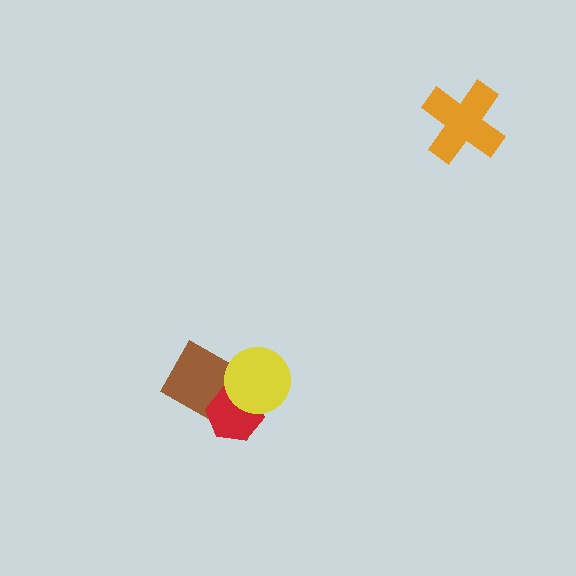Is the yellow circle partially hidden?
No, no other shape covers it.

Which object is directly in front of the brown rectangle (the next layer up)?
The red hexagon is directly in front of the brown rectangle.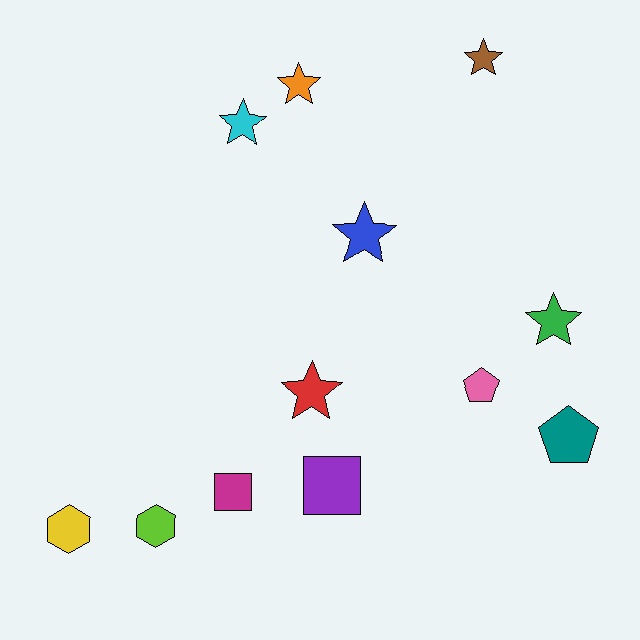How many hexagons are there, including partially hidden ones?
There are 2 hexagons.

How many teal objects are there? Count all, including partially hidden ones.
There is 1 teal object.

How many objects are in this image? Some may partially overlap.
There are 12 objects.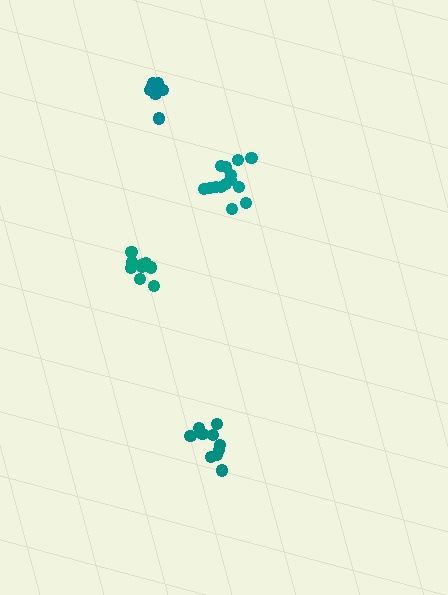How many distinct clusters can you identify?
There are 4 distinct clusters.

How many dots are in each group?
Group 1: 10 dots, Group 2: 14 dots, Group 3: 9 dots, Group 4: 9 dots (42 total).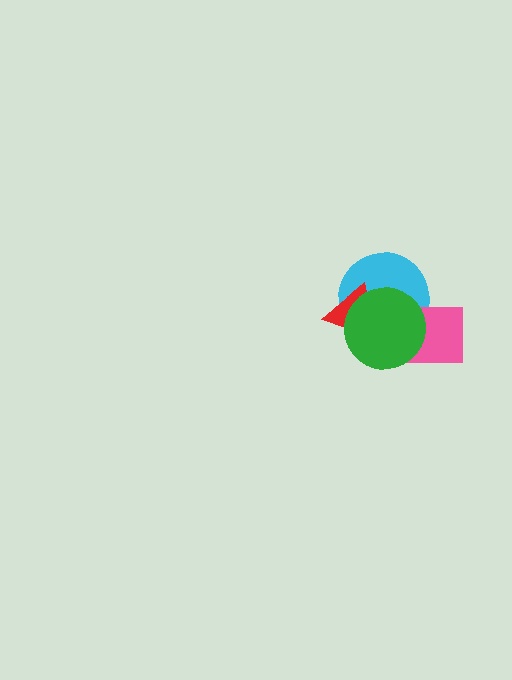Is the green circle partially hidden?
No, no other shape covers it.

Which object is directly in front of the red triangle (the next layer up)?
The pink rectangle is directly in front of the red triangle.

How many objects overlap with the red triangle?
3 objects overlap with the red triangle.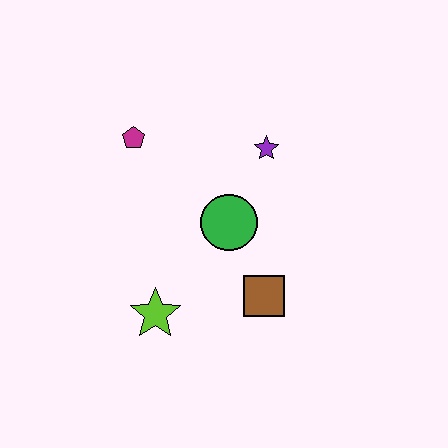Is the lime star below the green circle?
Yes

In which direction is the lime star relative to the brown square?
The lime star is to the left of the brown square.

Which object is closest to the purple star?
The green circle is closest to the purple star.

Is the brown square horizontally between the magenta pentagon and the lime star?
No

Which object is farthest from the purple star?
The lime star is farthest from the purple star.